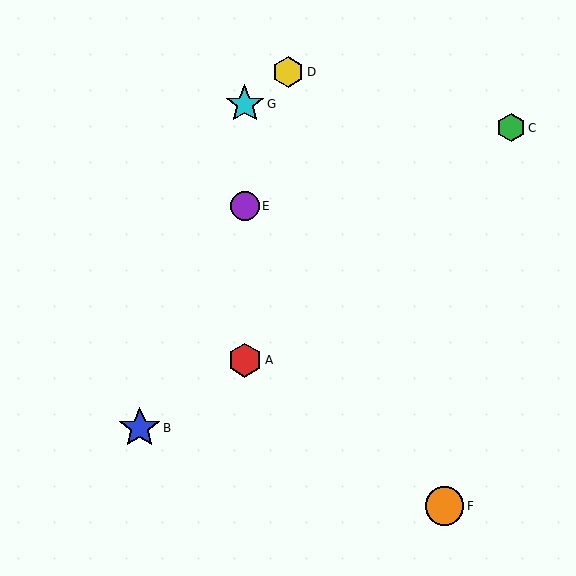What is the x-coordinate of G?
Object G is at x≈245.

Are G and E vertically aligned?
Yes, both are at x≈245.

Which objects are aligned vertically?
Objects A, E, G are aligned vertically.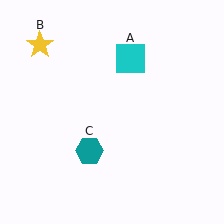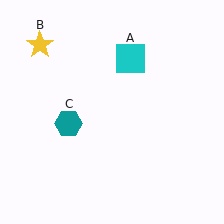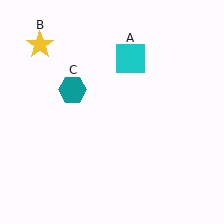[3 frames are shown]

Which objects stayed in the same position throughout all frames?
Cyan square (object A) and yellow star (object B) remained stationary.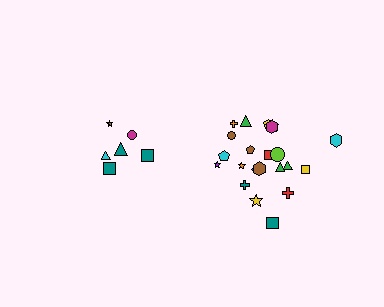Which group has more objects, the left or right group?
The right group.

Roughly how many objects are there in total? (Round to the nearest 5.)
Roughly 30 objects in total.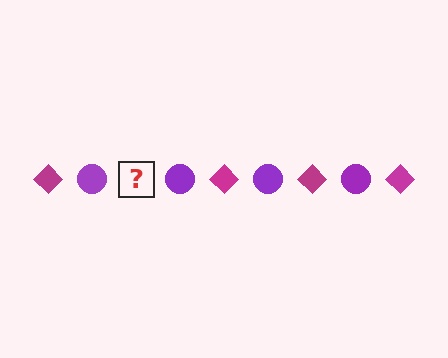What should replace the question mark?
The question mark should be replaced with a magenta diamond.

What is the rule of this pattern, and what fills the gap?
The rule is that the pattern alternates between magenta diamond and purple circle. The gap should be filled with a magenta diamond.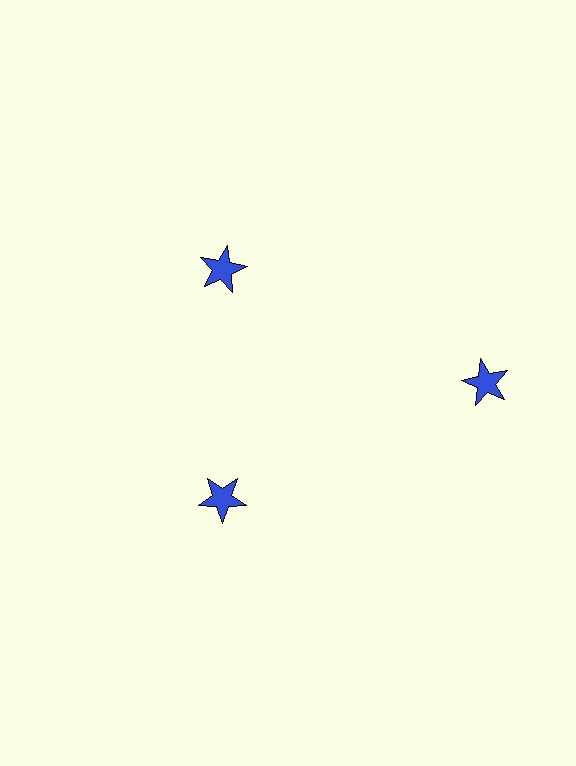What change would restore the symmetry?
The symmetry would be restored by moving it inward, back onto the ring so that all 3 stars sit at equal angles and equal distance from the center.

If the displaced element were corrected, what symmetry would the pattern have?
It would have 3-fold rotational symmetry — the pattern would map onto itself every 120 degrees.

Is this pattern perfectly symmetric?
No. The 3 blue stars are arranged in a ring, but one element near the 3 o'clock position is pushed outward from the center, breaking the 3-fold rotational symmetry.